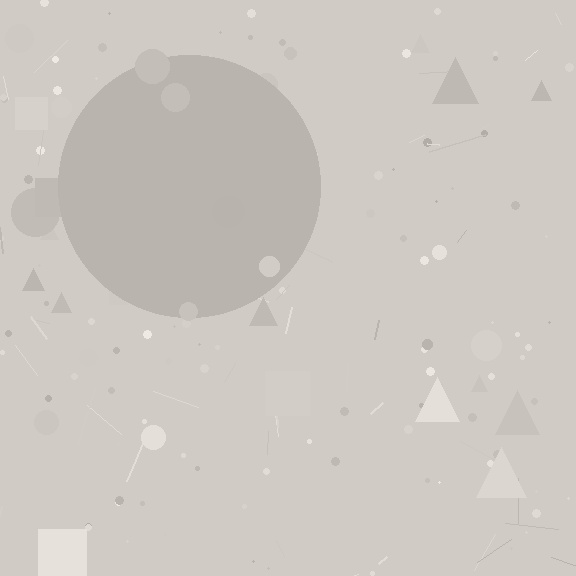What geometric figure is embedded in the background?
A circle is embedded in the background.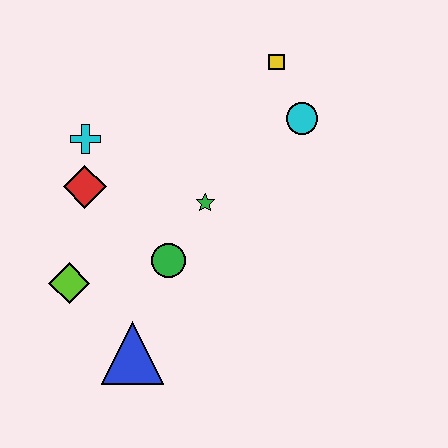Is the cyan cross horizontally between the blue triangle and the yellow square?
No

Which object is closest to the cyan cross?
The red diamond is closest to the cyan cross.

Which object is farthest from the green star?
The blue triangle is farthest from the green star.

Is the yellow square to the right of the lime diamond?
Yes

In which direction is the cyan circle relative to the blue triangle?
The cyan circle is above the blue triangle.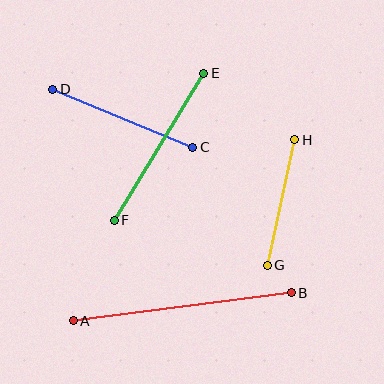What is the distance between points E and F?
The distance is approximately 172 pixels.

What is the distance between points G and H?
The distance is approximately 128 pixels.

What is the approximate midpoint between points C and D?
The midpoint is at approximately (123, 118) pixels.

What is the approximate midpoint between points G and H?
The midpoint is at approximately (281, 202) pixels.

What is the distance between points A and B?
The distance is approximately 220 pixels.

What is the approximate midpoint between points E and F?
The midpoint is at approximately (159, 147) pixels.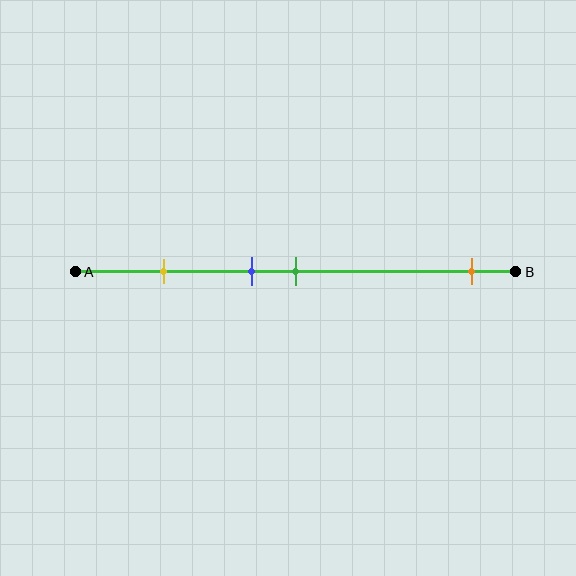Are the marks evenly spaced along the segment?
No, the marks are not evenly spaced.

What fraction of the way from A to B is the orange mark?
The orange mark is approximately 90% (0.9) of the way from A to B.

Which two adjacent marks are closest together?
The blue and green marks are the closest adjacent pair.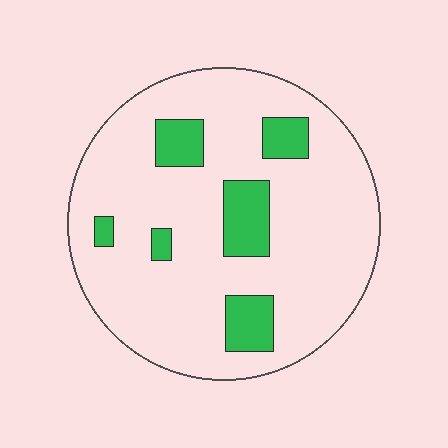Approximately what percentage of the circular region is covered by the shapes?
Approximately 15%.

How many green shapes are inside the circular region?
6.